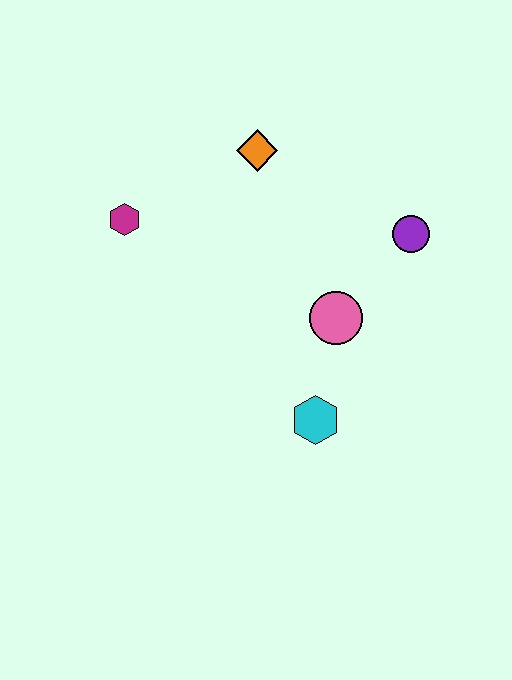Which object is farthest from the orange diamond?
The cyan hexagon is farthest from the orange diamond.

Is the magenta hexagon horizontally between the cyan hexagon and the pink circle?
No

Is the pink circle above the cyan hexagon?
Yes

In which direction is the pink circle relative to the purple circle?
The pink circle is below the purple circle.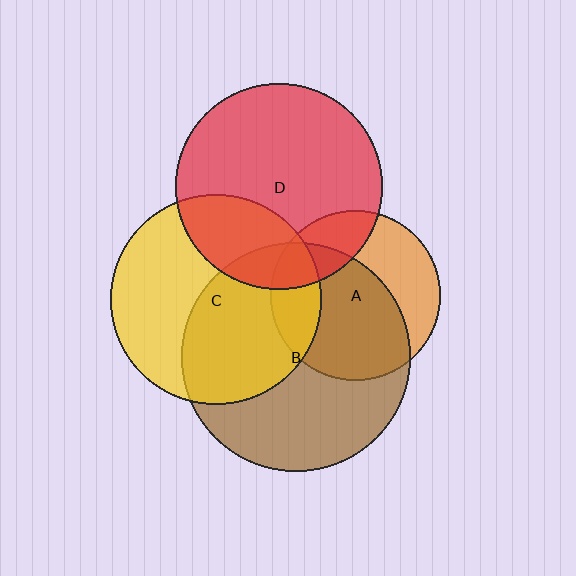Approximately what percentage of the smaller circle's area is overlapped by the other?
Approximately 15%.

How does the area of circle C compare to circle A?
Approximately 1.5 times.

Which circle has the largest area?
Circle B (brown).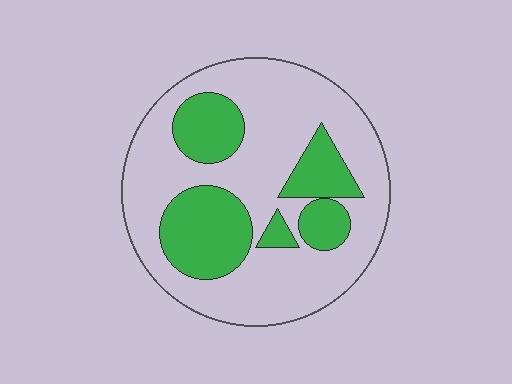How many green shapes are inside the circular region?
5.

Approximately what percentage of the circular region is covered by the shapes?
Approximately 30%.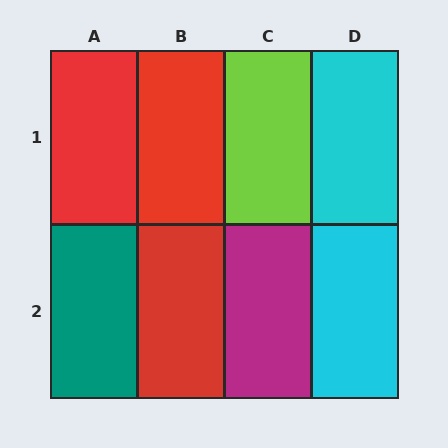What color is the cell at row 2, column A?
Teal.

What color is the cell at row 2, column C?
Magenta.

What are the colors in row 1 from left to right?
Red, red, lime, cyan.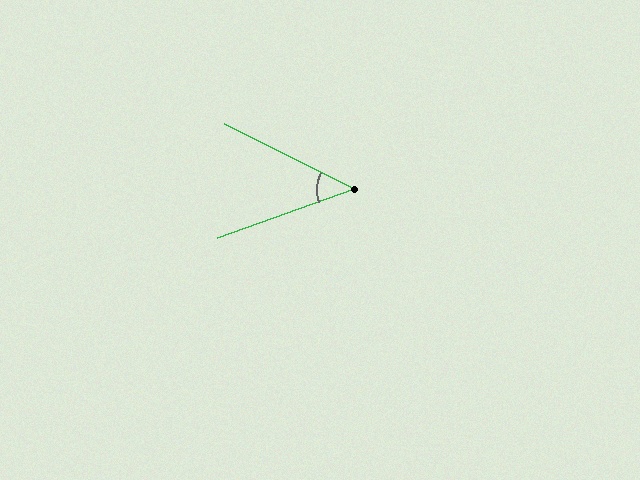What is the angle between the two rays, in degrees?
Approximately 46 degrees.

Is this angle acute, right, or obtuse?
It is acute.